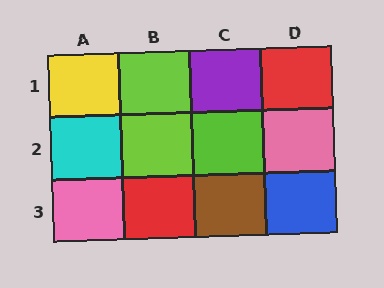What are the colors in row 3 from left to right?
Pink, red, brown, blue.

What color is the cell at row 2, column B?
Lime.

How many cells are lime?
3 cells are lime.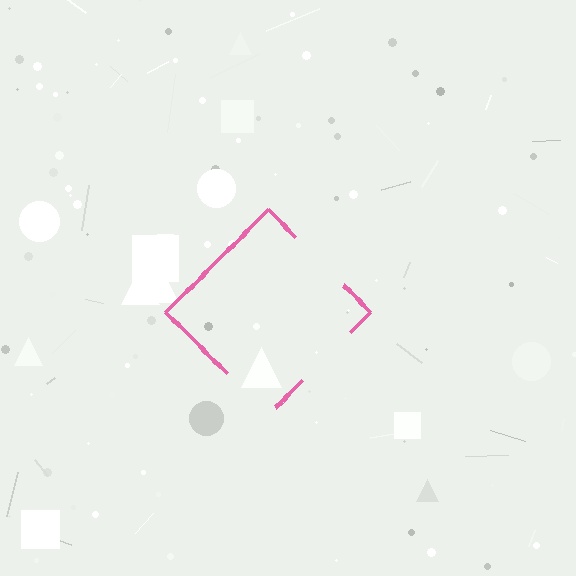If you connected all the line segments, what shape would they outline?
They would outline a diamond.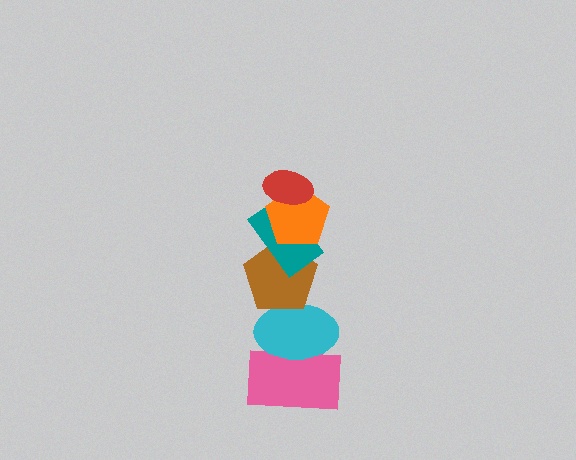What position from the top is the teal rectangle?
The teal rectangle is 3rd from the top.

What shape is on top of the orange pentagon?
The red ellipse is on top of the orange pentagon.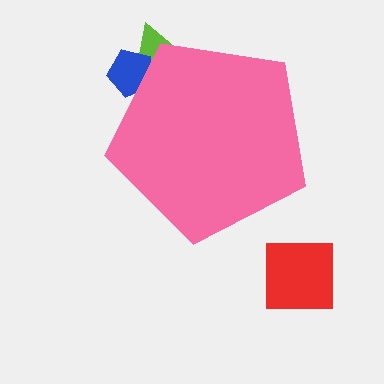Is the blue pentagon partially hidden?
Yes, the blue pentagon is partially hidden behind the pink pentagon.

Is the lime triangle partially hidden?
Yes, the lime triangle is partially hidden behind the pink pentagon.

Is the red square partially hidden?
No, the red square is fully visible.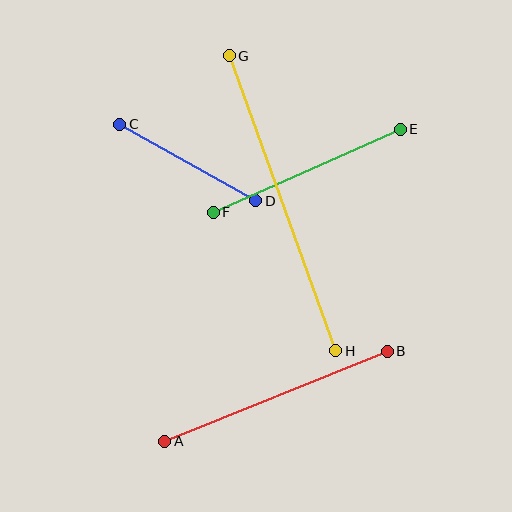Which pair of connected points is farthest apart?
Points G and H are farthest apart.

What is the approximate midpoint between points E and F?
The midpoint is at approximately (307, 171) pixels.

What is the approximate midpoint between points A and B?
The midpoint is at approximately (276, 396) pixels.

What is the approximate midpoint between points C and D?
The midpoint is at approximately (188, 162) pixels.